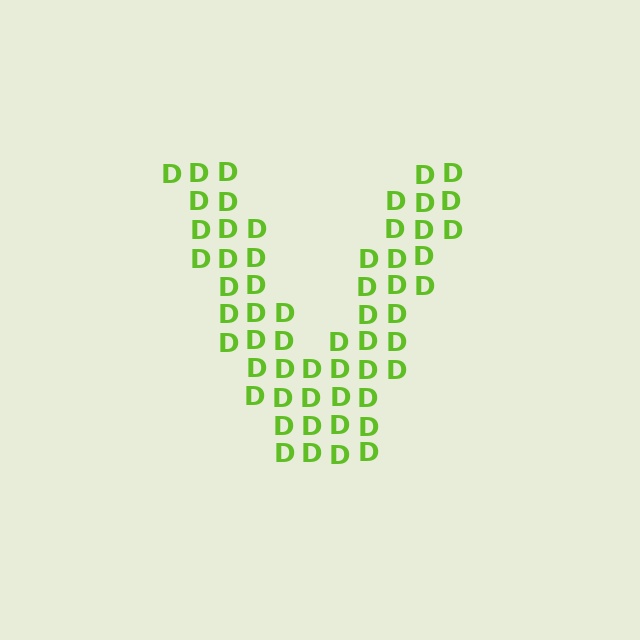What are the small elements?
The small elements are letter D's.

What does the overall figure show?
The overall figure shows the letter V.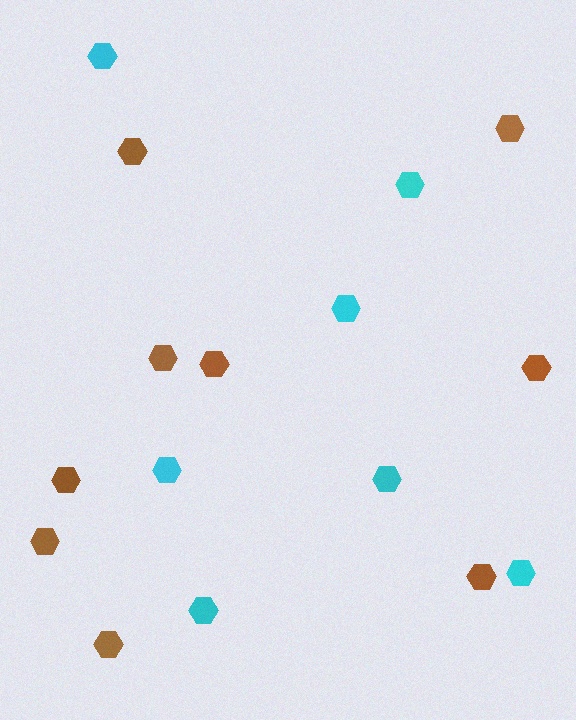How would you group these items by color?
There are 2 groups: one group of cyan hexagons (7) and one group of brown hexagons (9).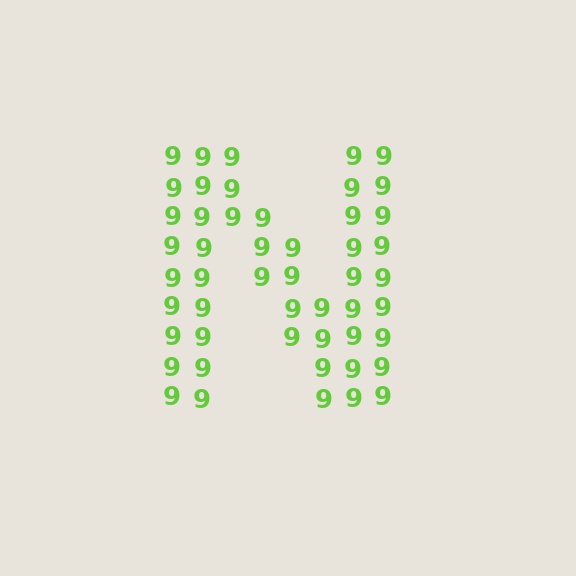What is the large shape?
The large shape is the letter N.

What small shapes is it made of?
It is made of small digit 9's.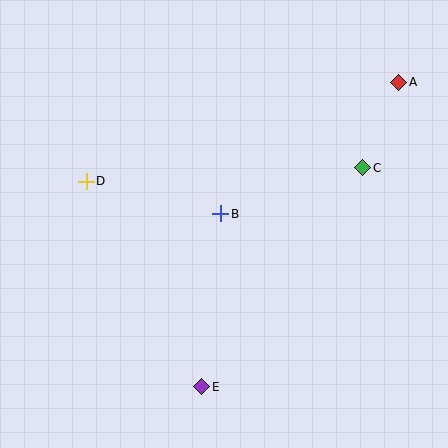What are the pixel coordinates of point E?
Point E is at (202, 387).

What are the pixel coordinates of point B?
Point B is at (221, 214).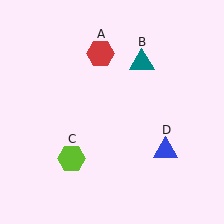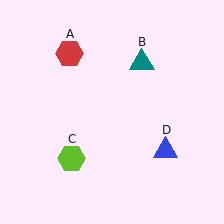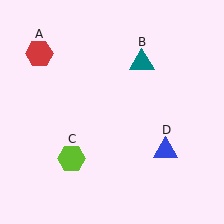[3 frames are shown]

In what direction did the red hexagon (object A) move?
The red hexagon (object A) moved left.